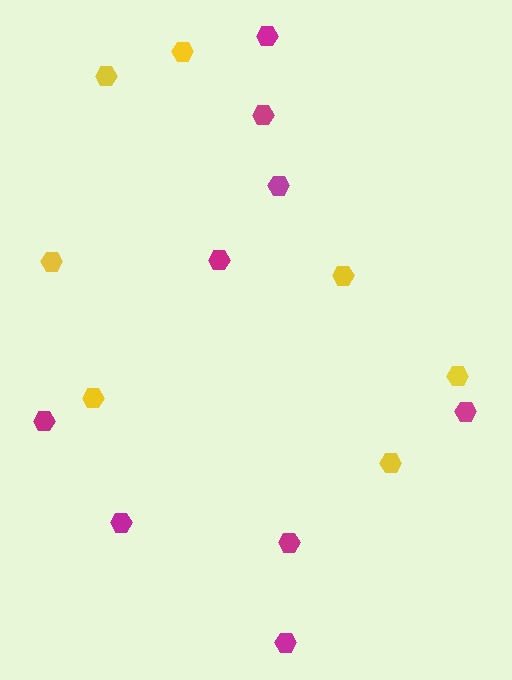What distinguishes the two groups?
There are 2 groups: one group of magenta hexagons (9) and one group of yellow hexagons (7).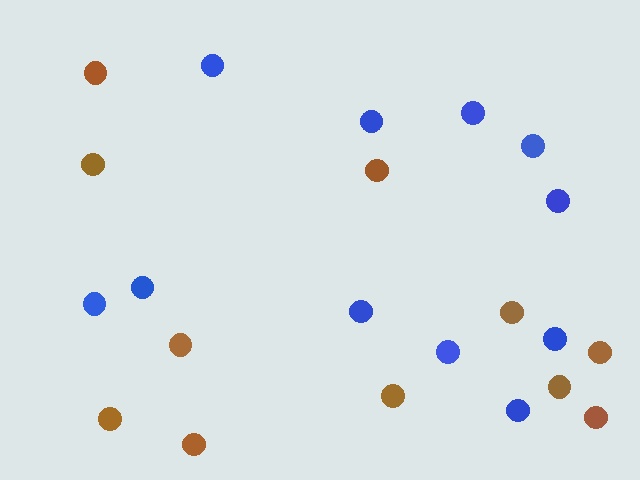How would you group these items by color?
There are 2 groups: one group of blue circles (11) and one group of brown circles (11).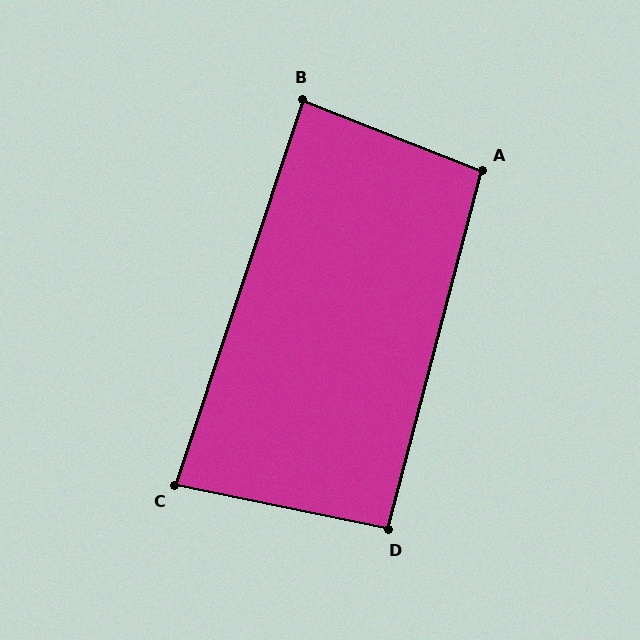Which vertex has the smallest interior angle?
C, at approximately 83 degrees.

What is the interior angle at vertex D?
Approximately 93 degrees (approximately right).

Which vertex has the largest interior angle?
A, at approximately 97 degrees.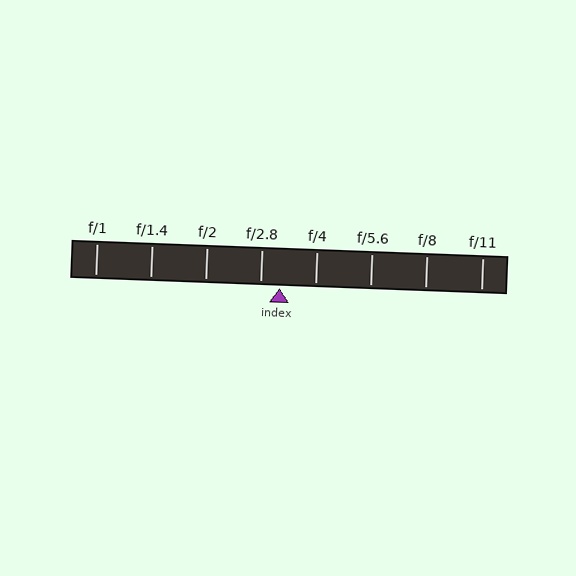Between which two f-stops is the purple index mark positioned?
The index mark is between f/2.8 and f/4.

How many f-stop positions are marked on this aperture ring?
There are 8 f-stop positions marked.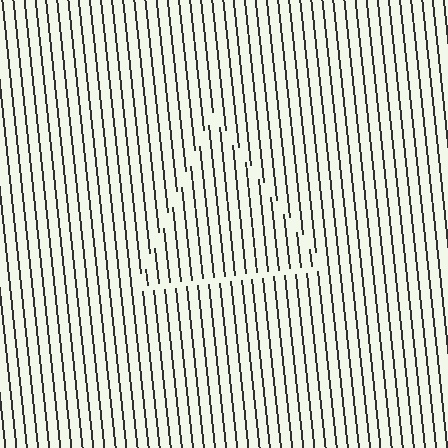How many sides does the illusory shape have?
3 sides — the line-ends trace a triangle.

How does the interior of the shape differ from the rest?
The interior of the shape contains the same grating, shifted by half a period — the contour is defined by the phase discontinuity where line-ends from the inner and outer gratings abut.